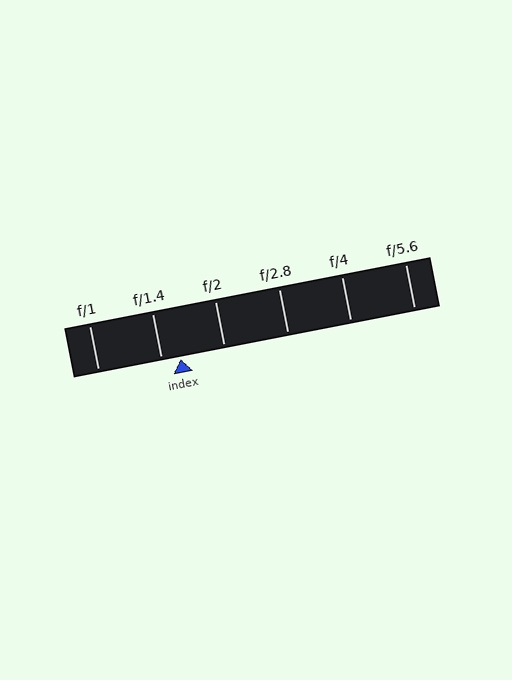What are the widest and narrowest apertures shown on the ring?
The widest aperture shown is f/1 and the narrowest is f/5.6.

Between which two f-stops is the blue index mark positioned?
The index mark is between f/1.4 and f/2.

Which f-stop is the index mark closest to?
The index mark is closest to f/1.4.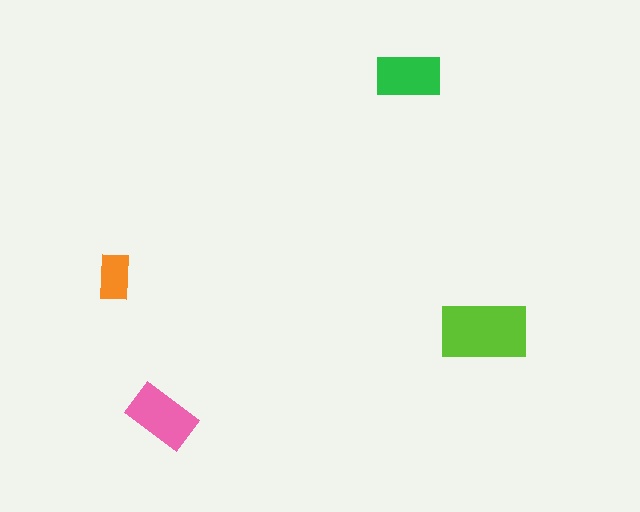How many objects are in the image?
There are 4 objects in the image.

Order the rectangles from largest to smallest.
the lime one, the pink one, the green one, the orange one.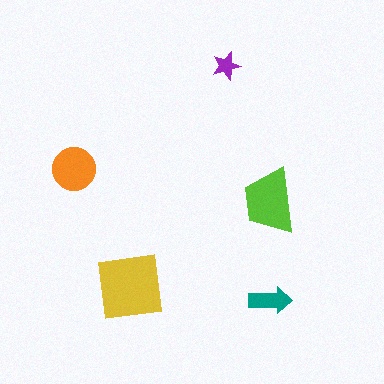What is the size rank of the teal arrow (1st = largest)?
4th.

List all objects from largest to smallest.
The yellow square, the lime trapezoid, the orange circle, the teal arrow, the purple star.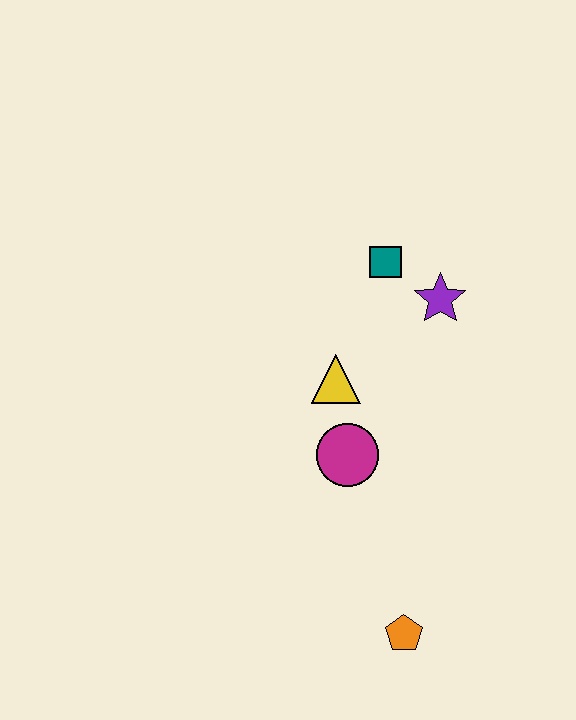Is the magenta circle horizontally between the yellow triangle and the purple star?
Yes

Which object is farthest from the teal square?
The orange pentagon is farthest from the teal square.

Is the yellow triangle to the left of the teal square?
Yes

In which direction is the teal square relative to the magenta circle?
The teal square is above the magenta circle.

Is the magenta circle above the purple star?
No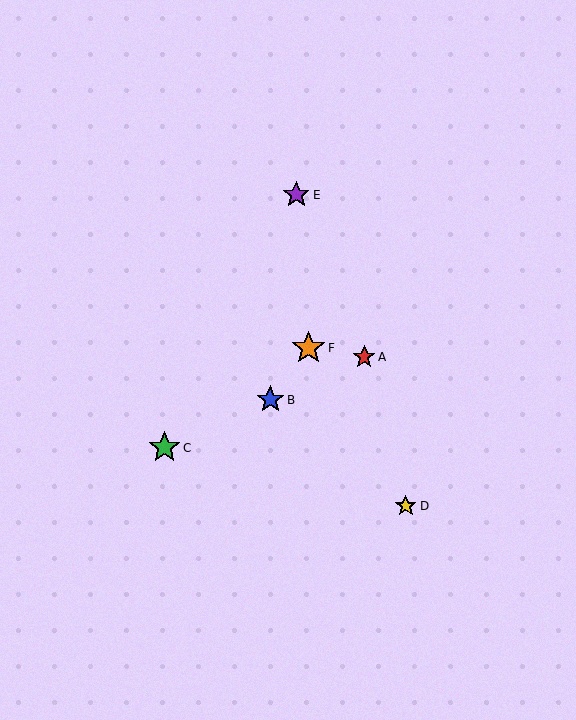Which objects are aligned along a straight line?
Objects A, B, C are aligned along a straight line.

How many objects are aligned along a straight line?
3 objects (A, B, C) are aligned along a straight line.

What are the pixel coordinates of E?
Object E is at (297, 195).